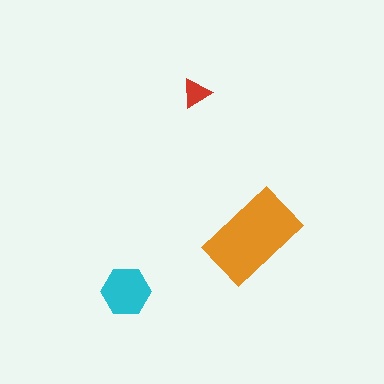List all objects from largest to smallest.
The orange rectangle, the cyan hexagon, the red triangle.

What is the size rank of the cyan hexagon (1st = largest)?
2nd.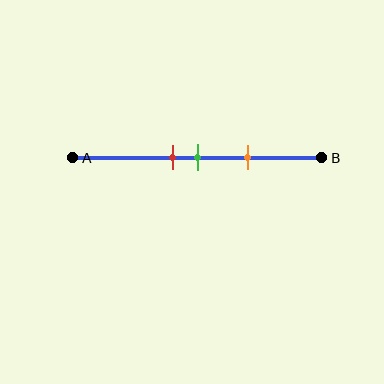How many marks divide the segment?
There are 3 marks dividing the segment.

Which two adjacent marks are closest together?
The red and green marks are the closest adjacent pair.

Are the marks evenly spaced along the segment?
Yes, the marks are approximately evenly spaced.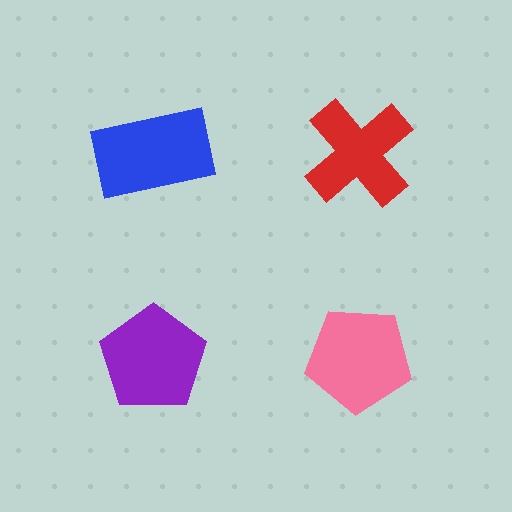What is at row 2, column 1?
A purple pentagon.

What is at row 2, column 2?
A pink pentagon.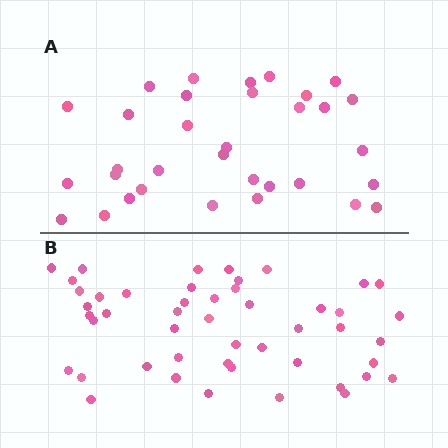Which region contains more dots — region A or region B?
Region B (the bottom region) has more dots.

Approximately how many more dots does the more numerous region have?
Region B has approximately 15 more dots than region A.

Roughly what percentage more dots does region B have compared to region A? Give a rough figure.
About 45% more.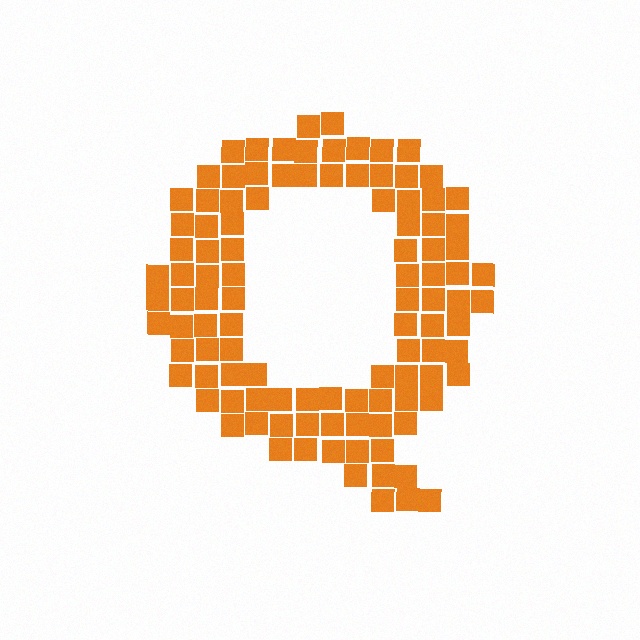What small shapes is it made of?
It is made of small squares.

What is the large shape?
The large shape is the letter Q.